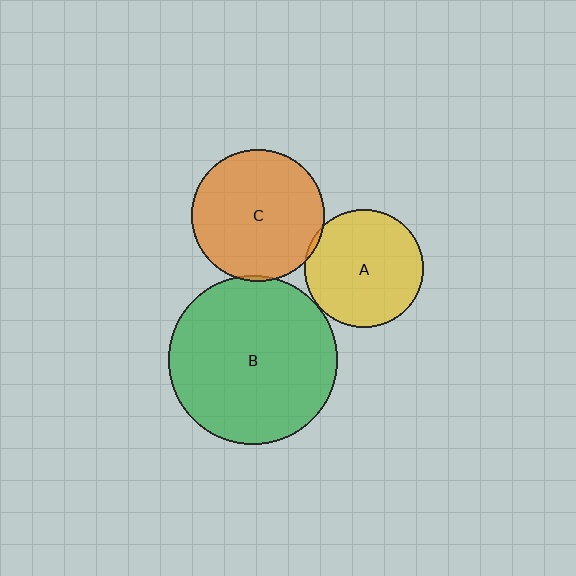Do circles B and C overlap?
Yes.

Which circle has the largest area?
Circle B (green).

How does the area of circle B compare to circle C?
Approximately 1.6 times.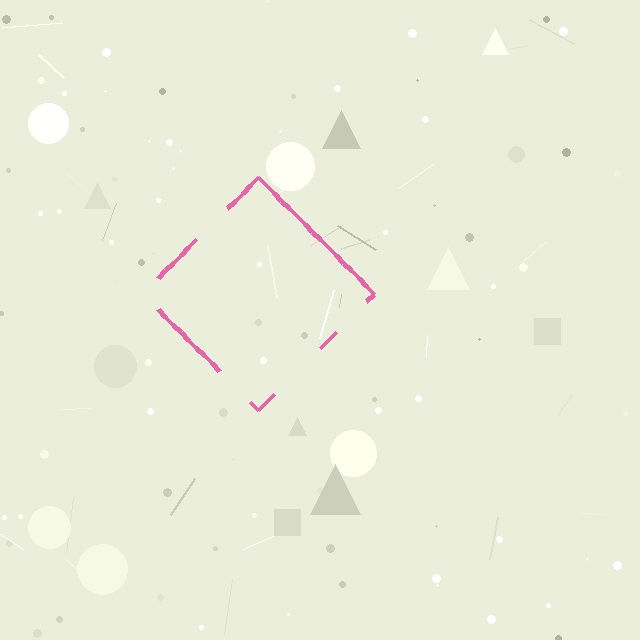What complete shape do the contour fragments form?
The contour fragments form a diamond.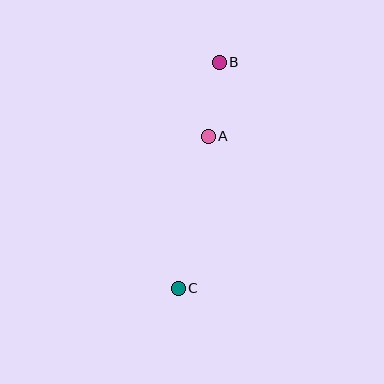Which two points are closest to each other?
Points A and B are closest to each other.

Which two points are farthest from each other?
Points B and C are farthest from each other.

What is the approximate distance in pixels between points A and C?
The distance between A and C is approximately 155 pixels.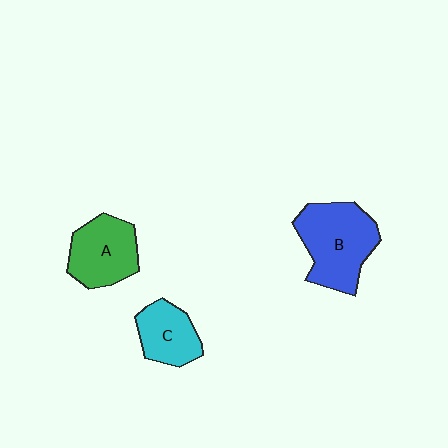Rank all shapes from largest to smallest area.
From largest to smallest: B (blue), A (green), C (cyan).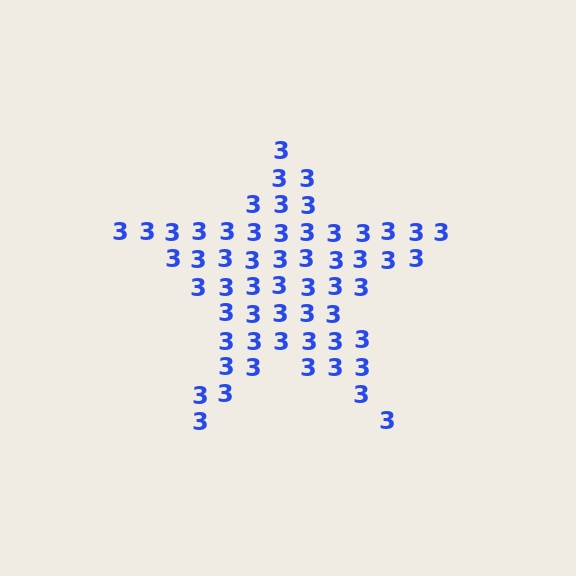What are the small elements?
The small elements are digit 3's.